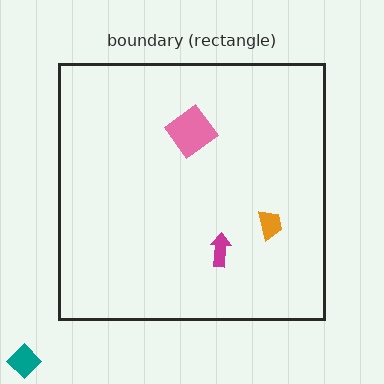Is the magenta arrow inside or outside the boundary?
Inside.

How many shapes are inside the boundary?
3 inside, 1 outside.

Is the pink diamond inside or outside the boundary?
Inside.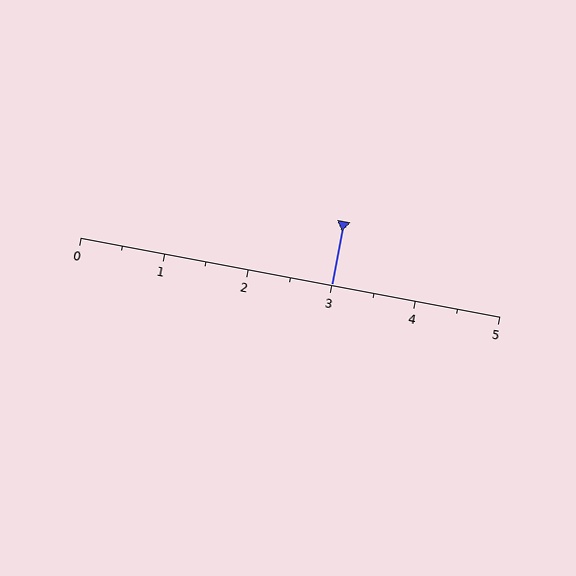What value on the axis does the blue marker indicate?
The marker indicates approximately 3.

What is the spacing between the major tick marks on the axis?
The major ticks are spaced 1 apart.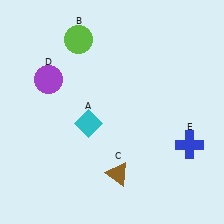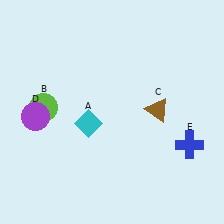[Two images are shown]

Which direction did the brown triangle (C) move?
The brown triangle (C) moved up.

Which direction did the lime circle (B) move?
The lime circle (B) moved down.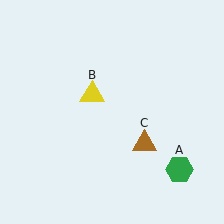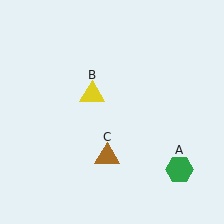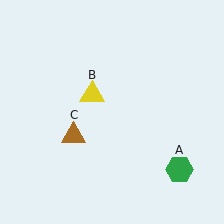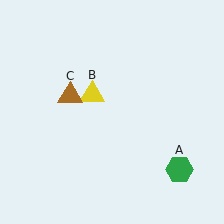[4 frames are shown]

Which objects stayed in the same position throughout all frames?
Green hexagon (object A) and yellow triangle (object B) remained stationary.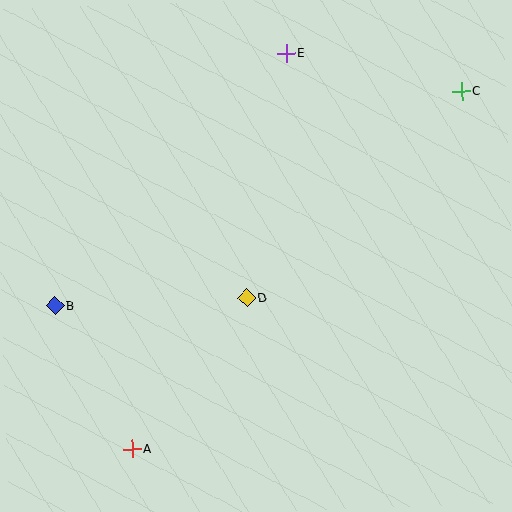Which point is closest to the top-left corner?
Point E is closest to the top-left corner.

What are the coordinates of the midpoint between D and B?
The midpoint between D and B is at (151, 302).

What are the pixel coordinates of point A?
Point A is at (132, 449).